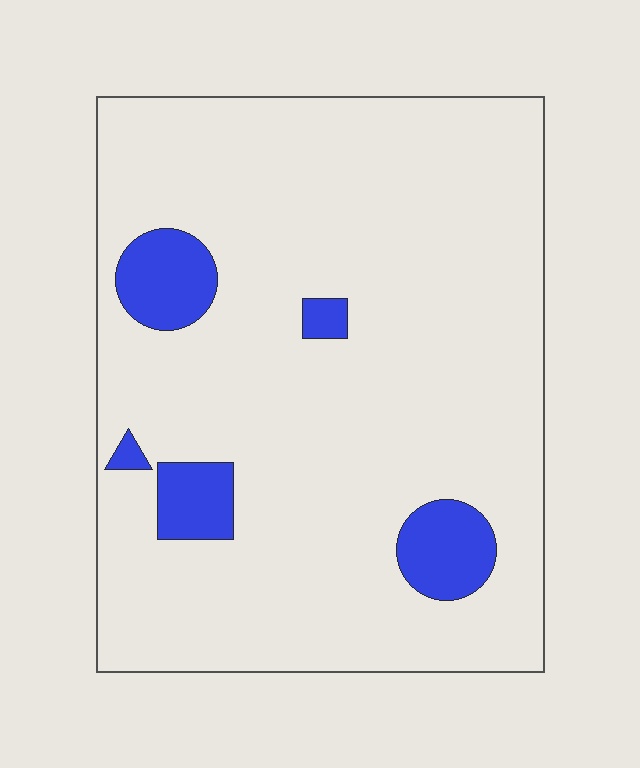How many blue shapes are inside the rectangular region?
5.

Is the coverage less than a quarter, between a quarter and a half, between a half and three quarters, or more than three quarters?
Less than a quarter.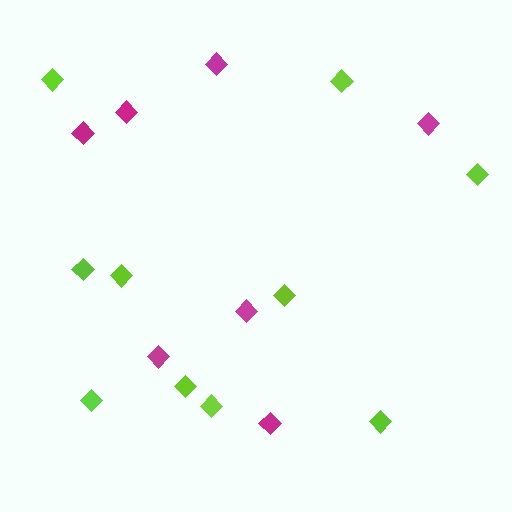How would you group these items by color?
There are 2 groups: one group of magenta diamonds (7) and one group of lime diamonds (10).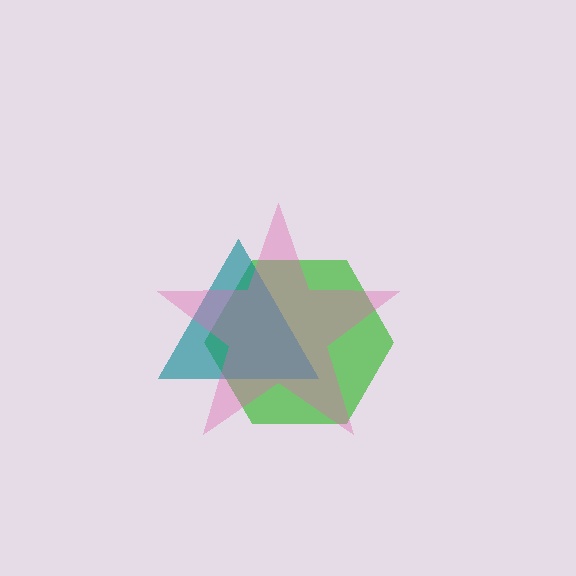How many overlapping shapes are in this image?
There are 3 overlapping shapes in the image.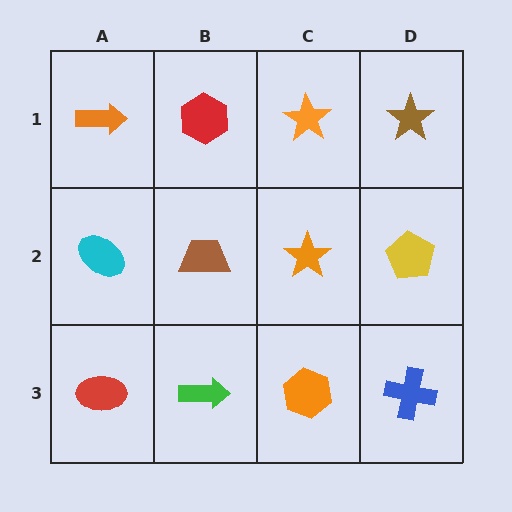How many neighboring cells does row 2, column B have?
4.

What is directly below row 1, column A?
A cyan ellipse.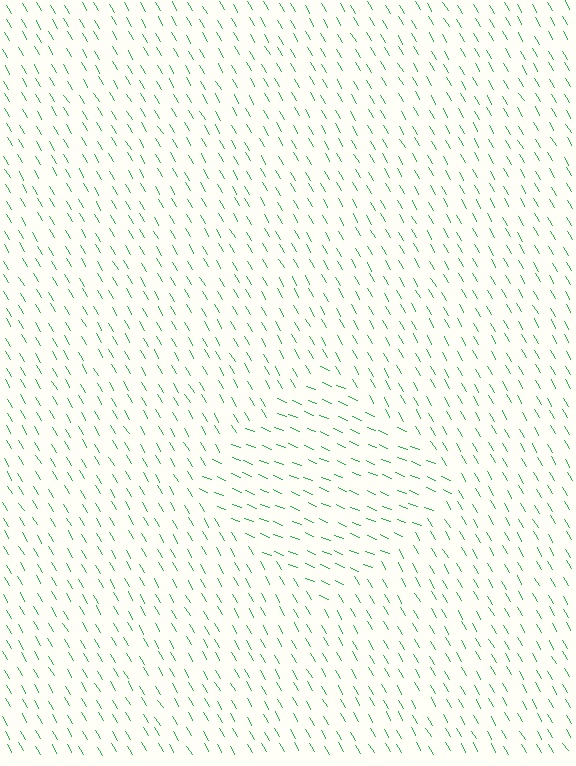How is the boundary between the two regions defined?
The boundary is defined purely by a change in line orientation (approximately 38 degrees difference). All lines are the same color and thickness.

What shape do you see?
I see a diamond.